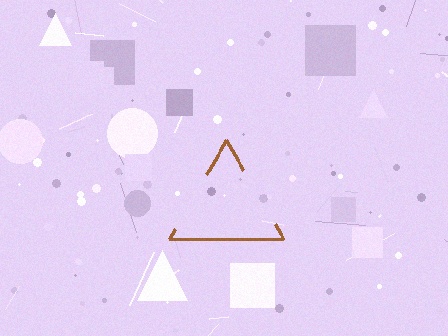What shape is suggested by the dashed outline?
The dashed outline suggests a triangle.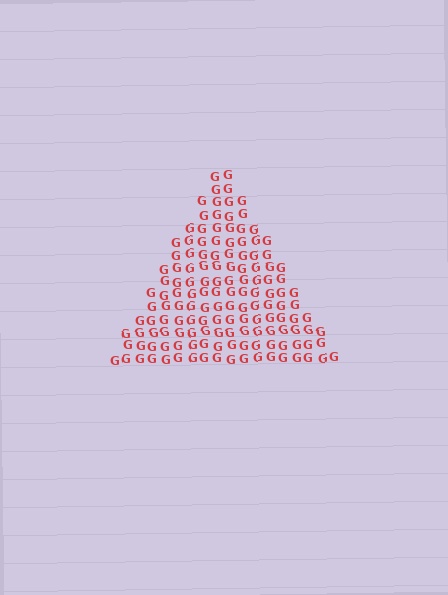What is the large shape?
The large shape is a triangle.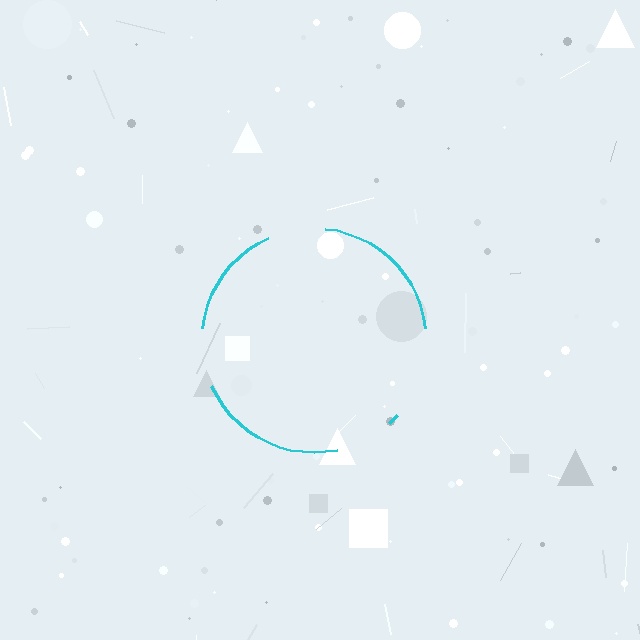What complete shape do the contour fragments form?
The contour fragments form a circle.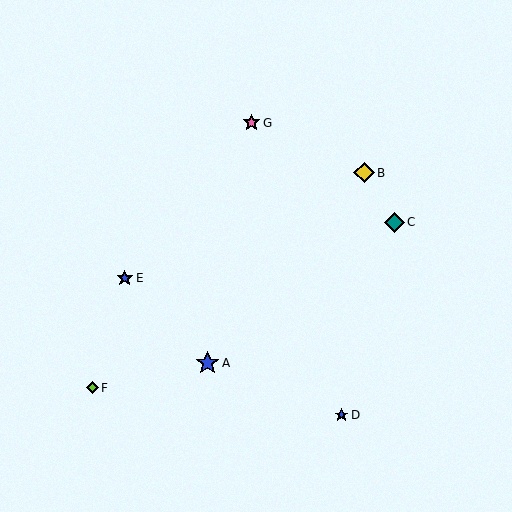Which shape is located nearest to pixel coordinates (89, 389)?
The lime diamond (labeled F) at (92, 388) is nearest to that location.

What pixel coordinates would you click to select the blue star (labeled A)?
Click at (208, 363) to select the blue star A.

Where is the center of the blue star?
The center of the blue star is at (208, 363).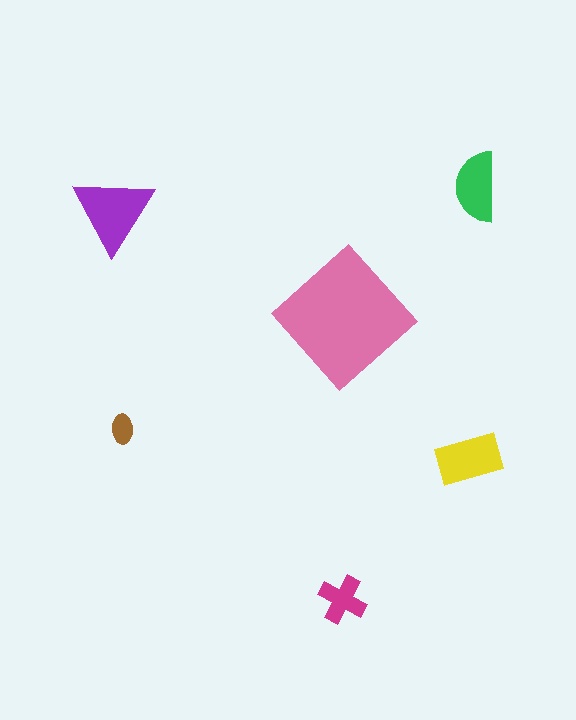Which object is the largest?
The pink diamond.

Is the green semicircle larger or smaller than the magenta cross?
Larger.